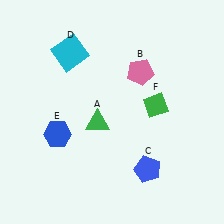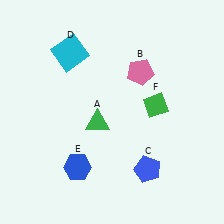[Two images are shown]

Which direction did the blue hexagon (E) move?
The blue hexagon (E) moved down.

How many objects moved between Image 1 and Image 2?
1 object moved between the two images.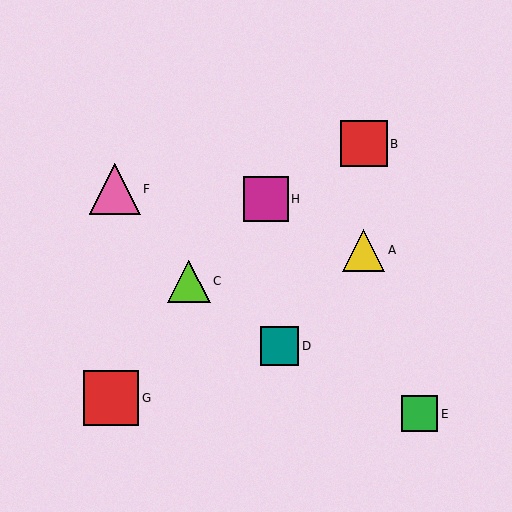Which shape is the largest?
The red square (labeled G) is the largest.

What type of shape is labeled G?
Shape G is a red square.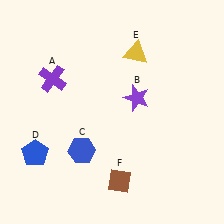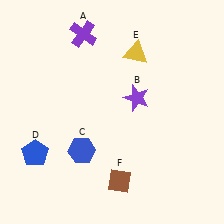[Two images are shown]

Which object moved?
The purple cross (A) moved up.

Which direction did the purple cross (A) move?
The purple cross (A) moved up.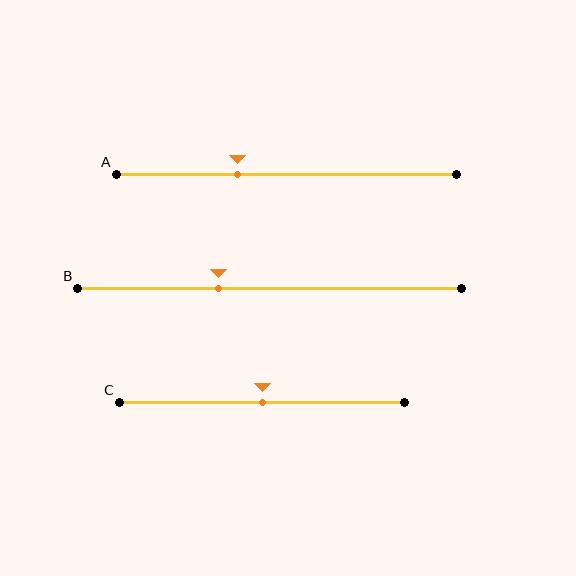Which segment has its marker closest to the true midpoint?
Segment C has its marker closest to the true midpoint.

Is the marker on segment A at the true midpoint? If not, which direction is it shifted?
No, the marker on segment A is shifted to the left by about 14% of the segment length.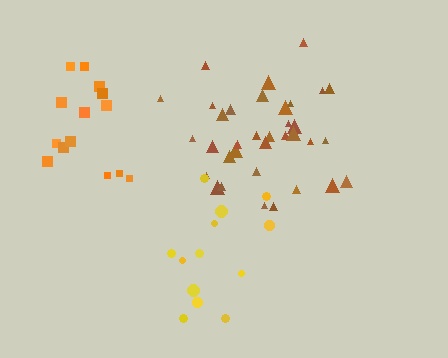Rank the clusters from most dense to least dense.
brown, yellow, orange.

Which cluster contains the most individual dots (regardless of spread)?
Brown (35).